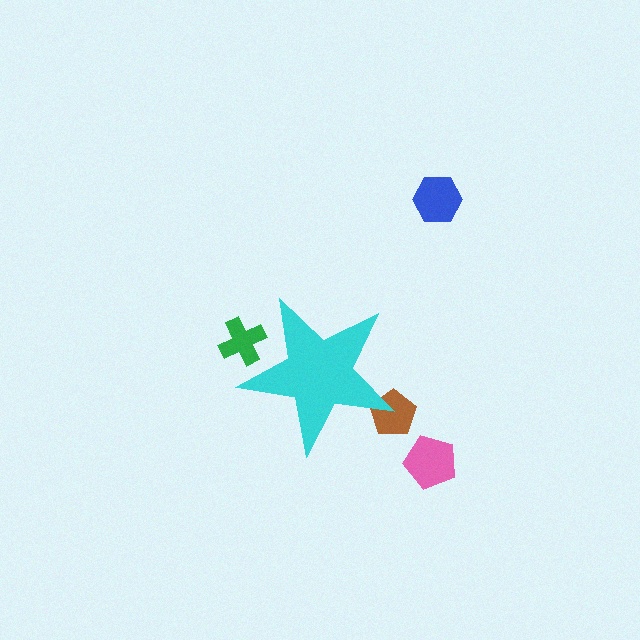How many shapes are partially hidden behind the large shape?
2 shapes are partially hidden.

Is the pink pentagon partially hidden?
No, the pink pentagon is fully visible.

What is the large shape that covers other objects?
A cyan star.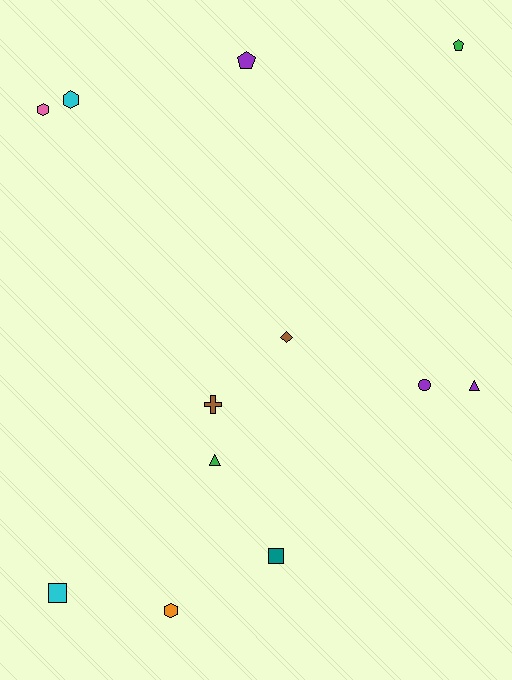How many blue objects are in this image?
There are no blue objects.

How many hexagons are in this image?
There are 3 hexagons.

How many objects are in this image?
There are 12 objects.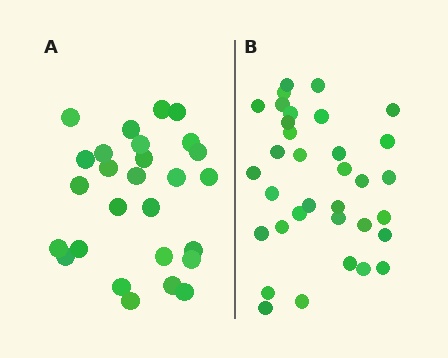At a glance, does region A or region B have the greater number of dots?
Region B (the right region) has more dots.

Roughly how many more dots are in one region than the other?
Region B has roughly 8 or so more dots than region A.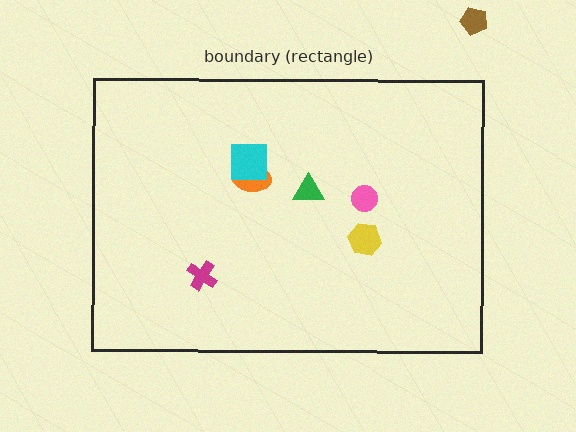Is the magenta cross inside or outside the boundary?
Inside.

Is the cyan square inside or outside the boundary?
Inside.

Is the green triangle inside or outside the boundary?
Inside.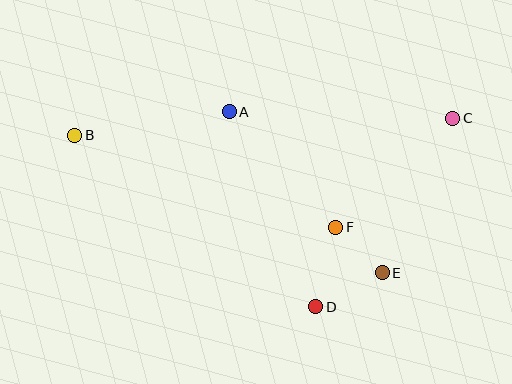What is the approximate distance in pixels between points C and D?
The distance between C and D is approximately 233 pixels.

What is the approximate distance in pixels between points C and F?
The distance between C and F is approximately 160 pixels.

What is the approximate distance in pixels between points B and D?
The distance between B and D is approximately 296 pixels.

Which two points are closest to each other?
Points E and F are closest to each other.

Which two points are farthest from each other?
Points B and C are farthest from each other.